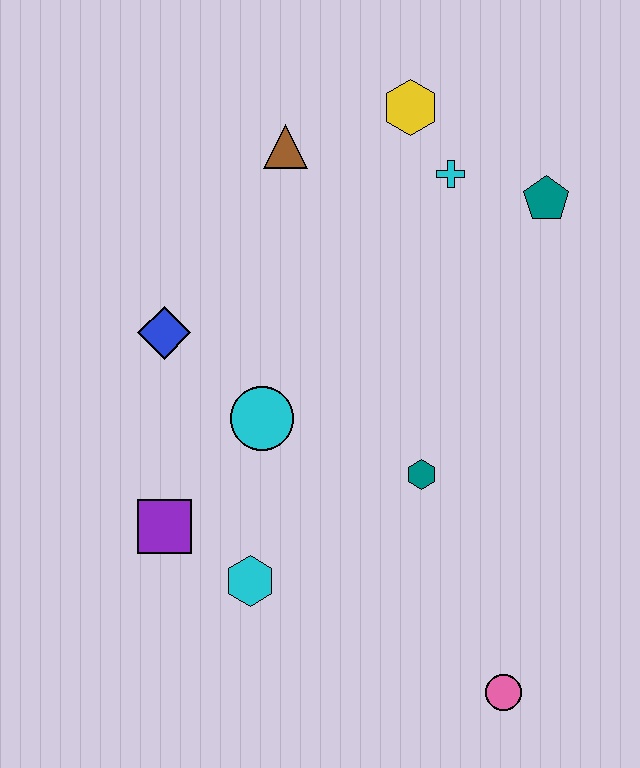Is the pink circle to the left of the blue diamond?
No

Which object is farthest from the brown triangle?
The pink circle is farthest from the brown triangle.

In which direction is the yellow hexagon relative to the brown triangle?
The yellow hexagon is to the right of the brown triangle.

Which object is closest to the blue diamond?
The cyan circle is closest to the blue diamond.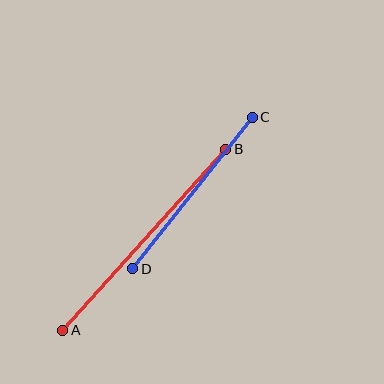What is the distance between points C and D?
The distance is approximately 193 pixels.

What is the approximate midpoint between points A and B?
The midpoint is at approximately (144, 240) pixels.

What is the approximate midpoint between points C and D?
The midpoint is at approximately (193, 193) pixels.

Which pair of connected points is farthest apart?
Points A and B are farthest apart.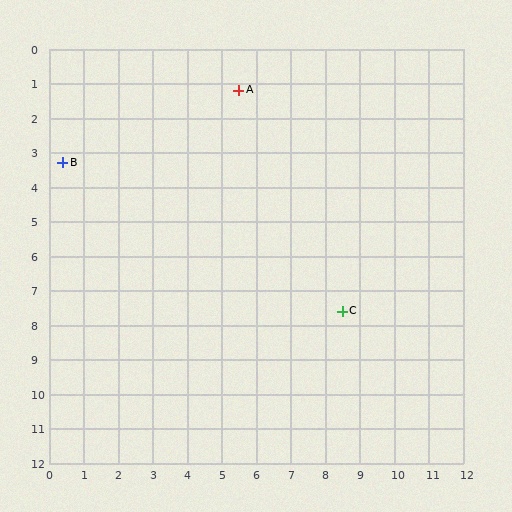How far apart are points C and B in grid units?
Points C and B are about 9.2 grid units apart.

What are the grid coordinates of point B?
Point B is at approximately (0.4, 3.3).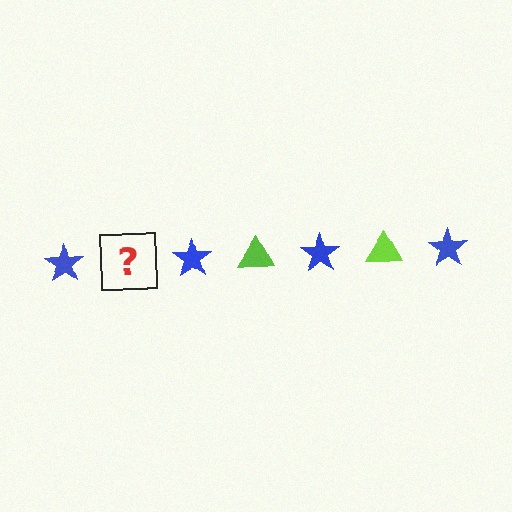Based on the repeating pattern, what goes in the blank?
The blank should be a lime triangle.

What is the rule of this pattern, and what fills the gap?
The rule is that the pattern alternates between blue star and lime triangle. The gap should be filled with a lime triangle.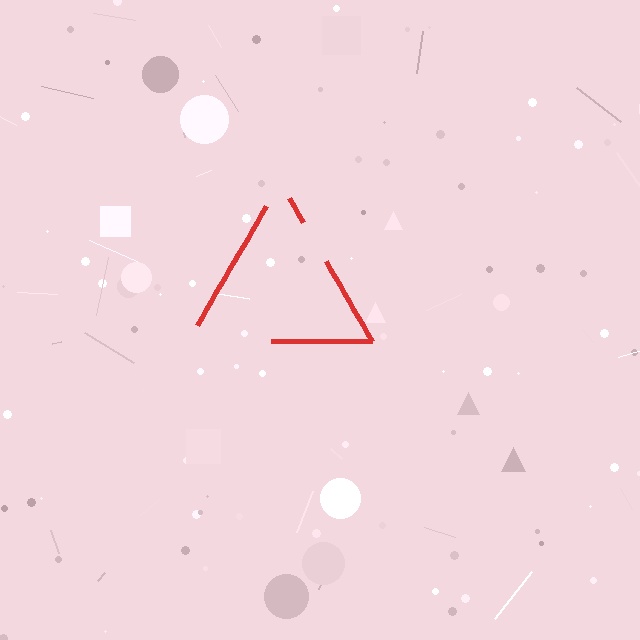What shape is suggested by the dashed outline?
The dashed outline suggests a triangle.